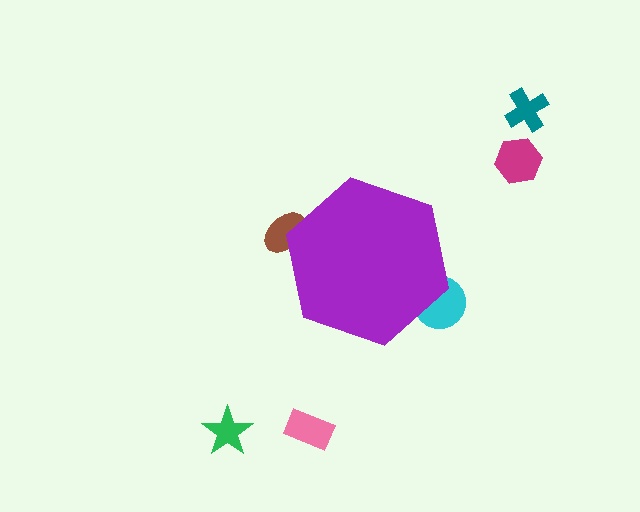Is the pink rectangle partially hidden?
No, the pink rectangle is fully visible.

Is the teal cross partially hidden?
No, the teal cross is fully visible.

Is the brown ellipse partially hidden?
Yes, the brown ellipse is partially hidden behind the purple hexagon.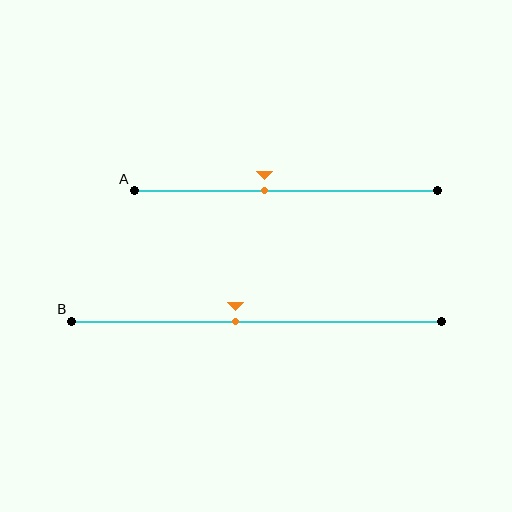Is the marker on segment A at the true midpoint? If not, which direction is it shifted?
No, the marker on segment A is shifted to the left by about 7% of the segment length.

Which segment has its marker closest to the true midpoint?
Segment B has its marker closest to the true midpoint.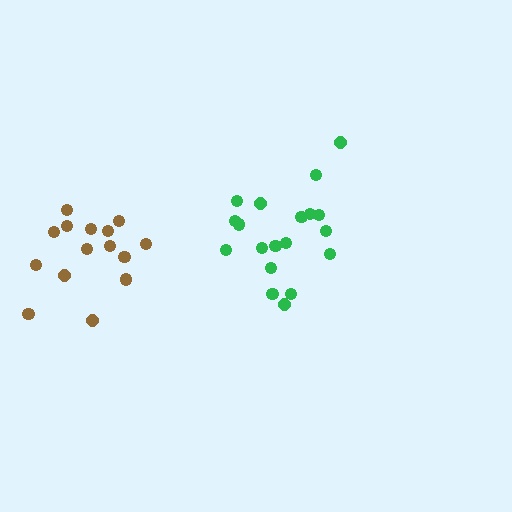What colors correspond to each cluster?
The clusters are colored: brown, green.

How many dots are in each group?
Group 1: 15 dots, Group 2: 19 dots (34 total).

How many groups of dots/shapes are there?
There are 2 groups.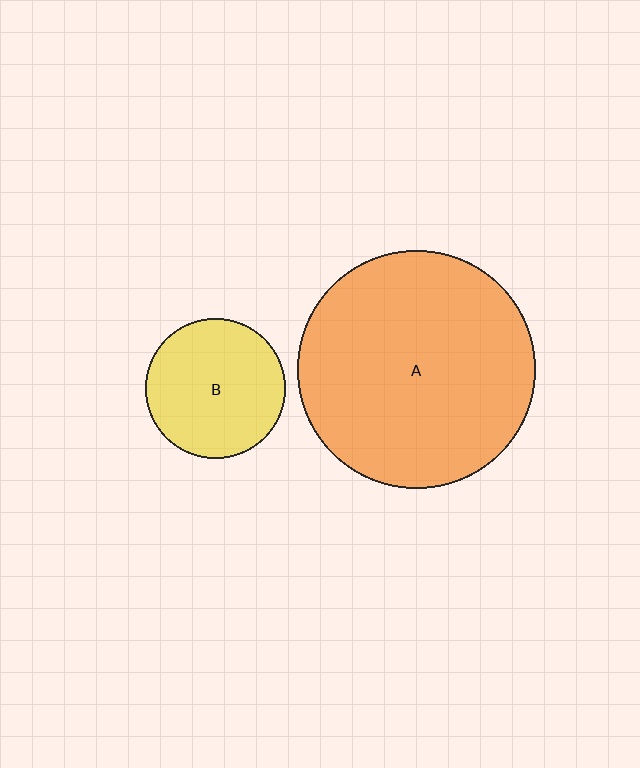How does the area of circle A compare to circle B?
Approximately 2.9 times.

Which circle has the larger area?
Circle A (orange).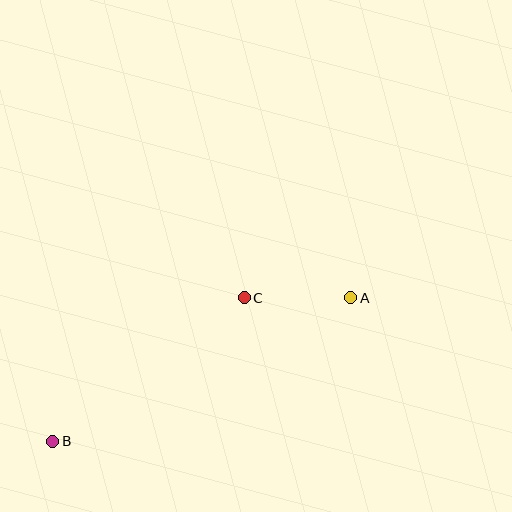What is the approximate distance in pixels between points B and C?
The distance between B and C is approximately 239 pixels.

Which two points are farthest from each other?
Points A and B are farthest from each other.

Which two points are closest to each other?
Points A and C are closest to each other.